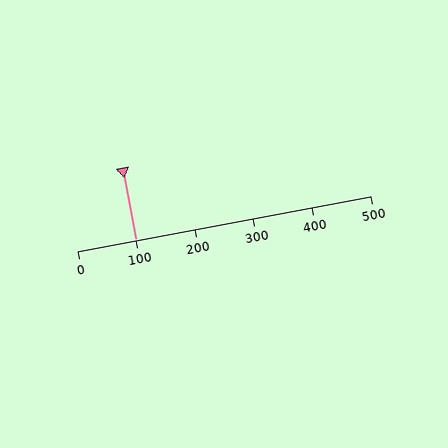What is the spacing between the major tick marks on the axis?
The major ticks are spaced 100 apart.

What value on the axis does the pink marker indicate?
The marker indicates approximately 100.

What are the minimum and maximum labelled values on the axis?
The axis runs from 0 to 500.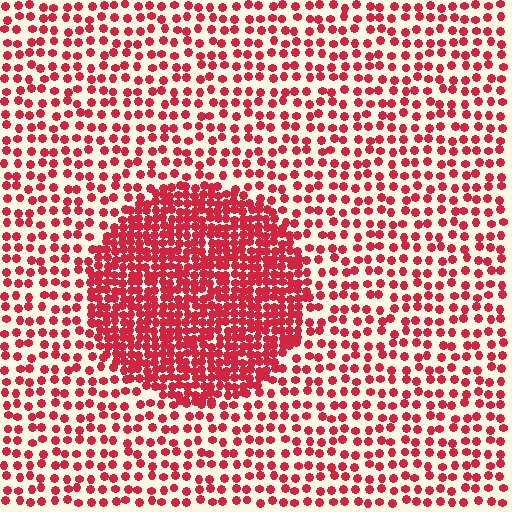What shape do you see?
I see a circle.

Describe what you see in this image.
The image contains small red elements arranged at two different densities. A circle-shaped region is visible where the elements are more densely packed than the surrounding area.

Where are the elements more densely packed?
The elements are more densely packed inside the circle boundary.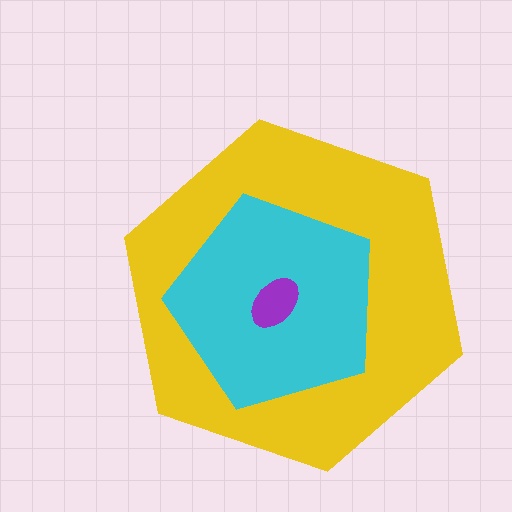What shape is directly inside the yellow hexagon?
The cyan pentagon.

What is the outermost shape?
The yellow hexagon.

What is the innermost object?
The purple ellipse.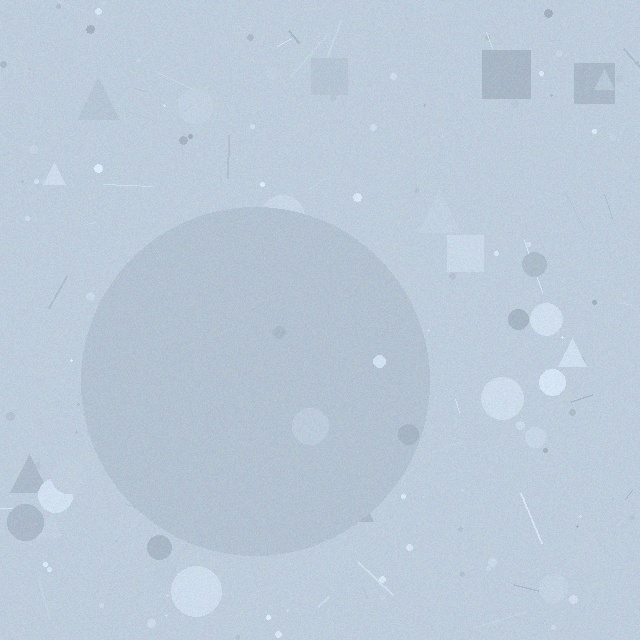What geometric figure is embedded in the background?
A circle is embedded in the background.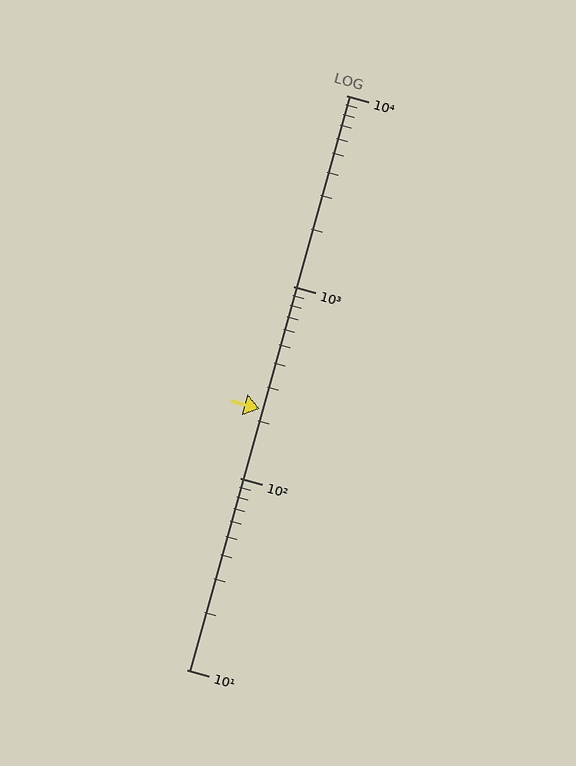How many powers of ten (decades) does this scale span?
The scale spans 3 decades, from 10 to 10000.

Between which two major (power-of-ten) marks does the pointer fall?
The pointer is between 100 and 1000.